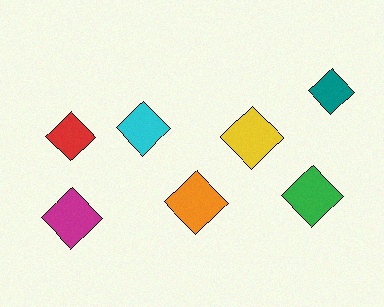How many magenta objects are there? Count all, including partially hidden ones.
There is 1 magenta object.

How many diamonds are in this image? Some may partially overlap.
There are 7 diamonds.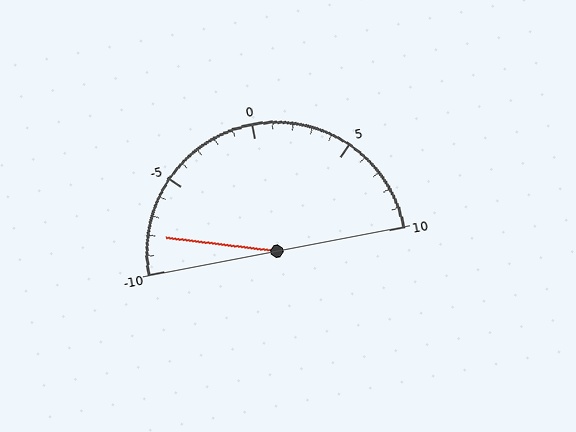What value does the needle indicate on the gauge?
The needle indicates approximately -8.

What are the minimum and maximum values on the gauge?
The gauge ranges from -10 to 10.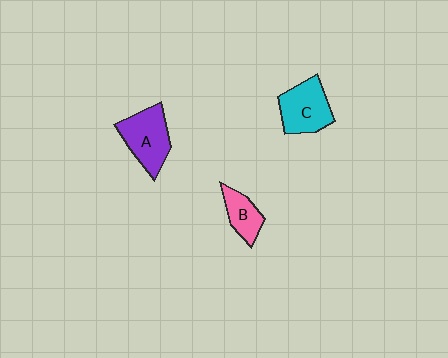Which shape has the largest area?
Shape A (purple).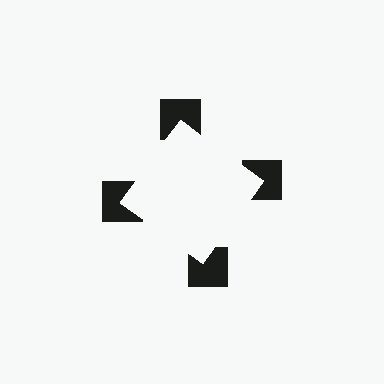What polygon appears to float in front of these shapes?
An illusory square — its edges are inferred from the aligned wedge cuts in the notched squares, not physically drawn.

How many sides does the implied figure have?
4 sides.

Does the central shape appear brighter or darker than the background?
It typically appears slightly brighter than the background, even though no actual brightness change is drawn.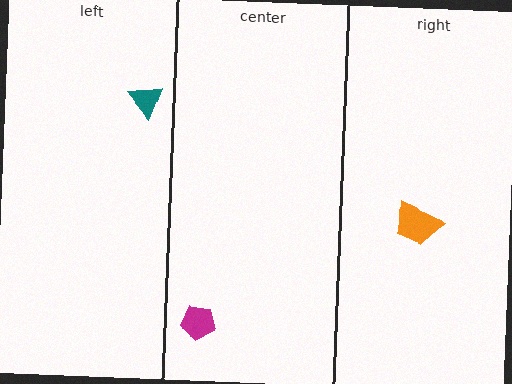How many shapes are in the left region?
1.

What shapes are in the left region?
The teal triangle.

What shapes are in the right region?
The orange trapezoid.